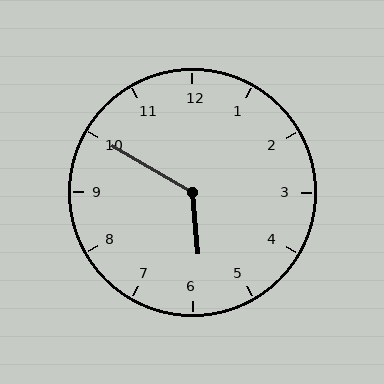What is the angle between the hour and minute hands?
Approximately 125 degrees.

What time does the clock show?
5:50.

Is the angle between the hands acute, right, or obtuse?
It is obtuse.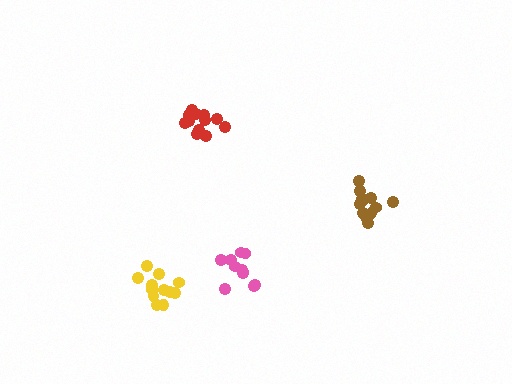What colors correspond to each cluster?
The clusters are colored: yellow, brown, red, pink.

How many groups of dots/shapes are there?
There are 4 groups.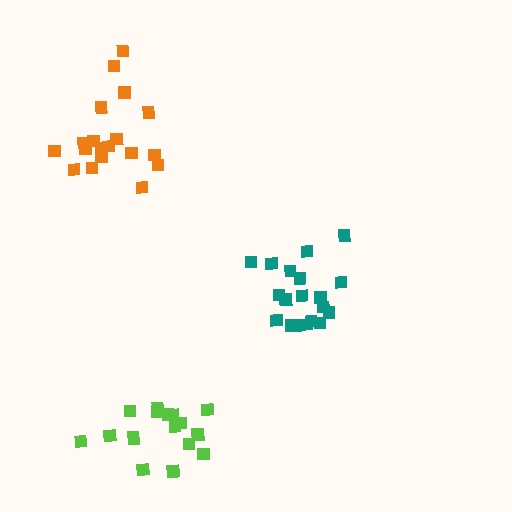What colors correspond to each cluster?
The clusters are colored: orange, lime, teal.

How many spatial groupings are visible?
There are 3 spatial groupings.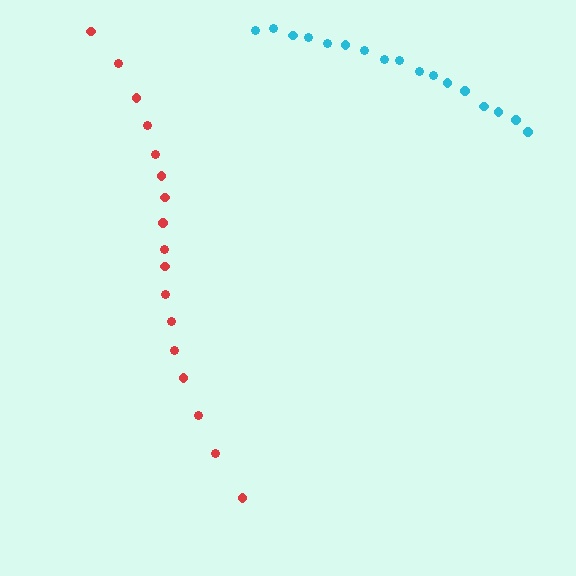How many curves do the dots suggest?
There are 2 distinct paths.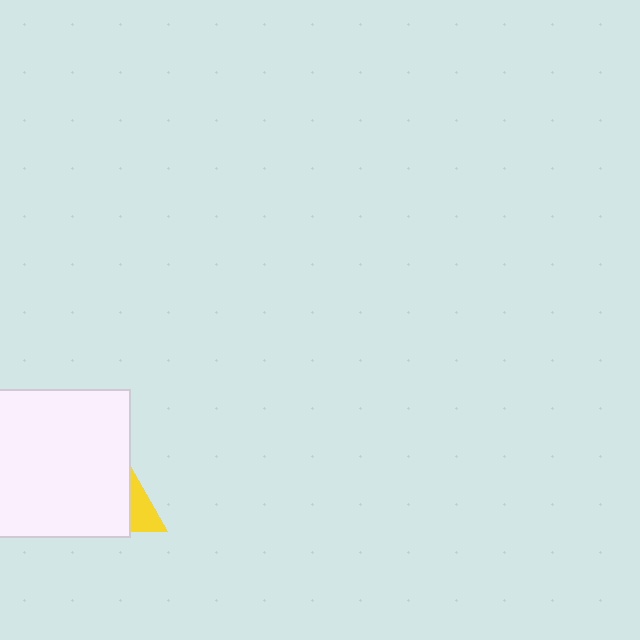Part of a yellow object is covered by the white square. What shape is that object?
It is a triangle.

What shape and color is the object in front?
The object in front is a white square.